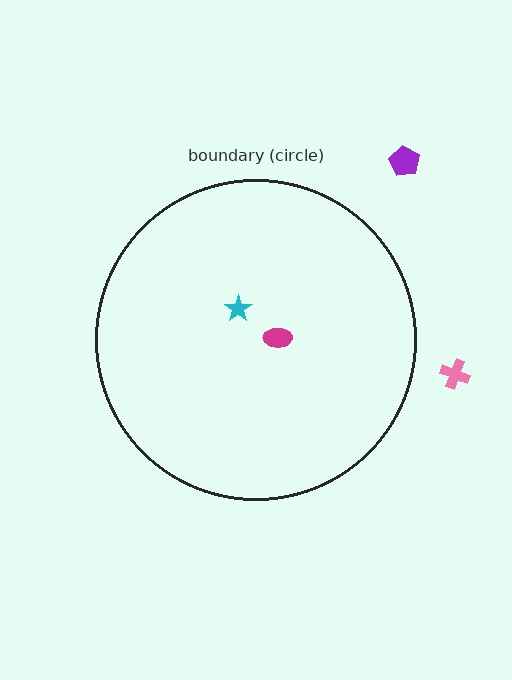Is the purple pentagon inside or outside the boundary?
Outside.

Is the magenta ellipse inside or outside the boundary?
Inside.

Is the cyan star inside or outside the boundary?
Inside.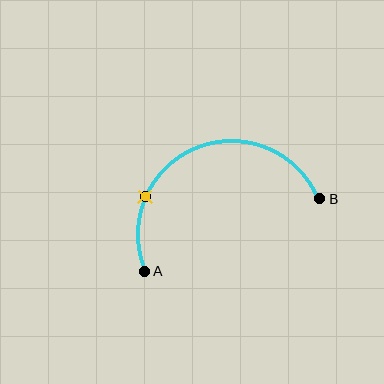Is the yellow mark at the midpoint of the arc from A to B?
No. The yellow mark lies on the arc but is closer to endpoint A. The arc midpoint would be at the point on the curve equidistant along the arc from both A and B.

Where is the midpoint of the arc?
The arc midpoint is the point on the curve farthest from the straight line joining A and B. It sits above that line.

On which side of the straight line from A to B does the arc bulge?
The arc bulges above the straight line connecting A and B.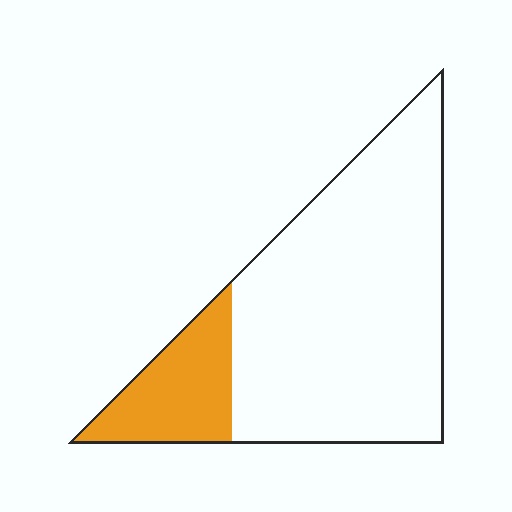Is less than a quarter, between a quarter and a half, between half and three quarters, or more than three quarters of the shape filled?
Less than a quarter.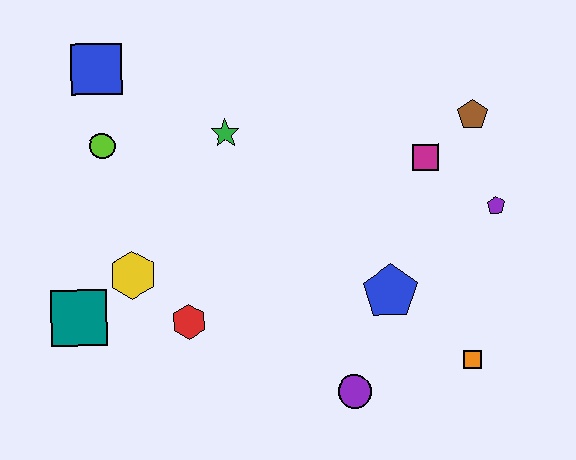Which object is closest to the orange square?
The blue pentagon is closest to the orange square.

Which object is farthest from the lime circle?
The orange square is farthest from the lime circle.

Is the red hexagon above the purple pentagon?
No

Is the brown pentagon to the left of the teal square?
No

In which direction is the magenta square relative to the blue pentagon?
The magenta square is above the blue pentagon.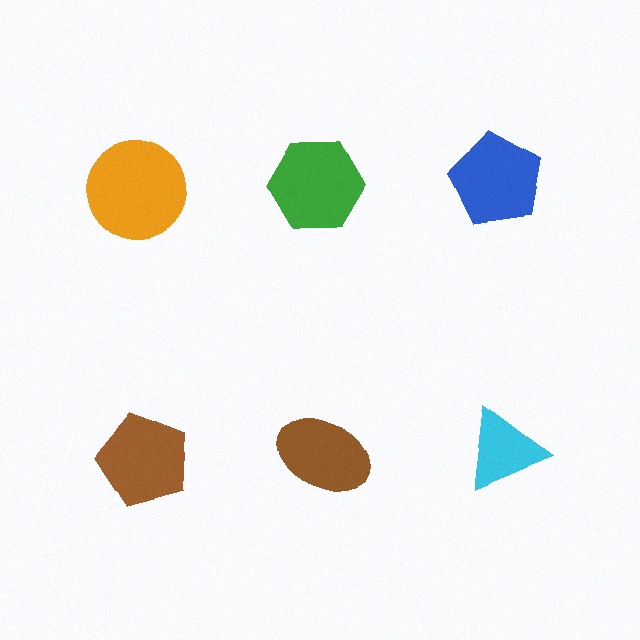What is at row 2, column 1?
A brown pentagon.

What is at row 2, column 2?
A brown ellipse.